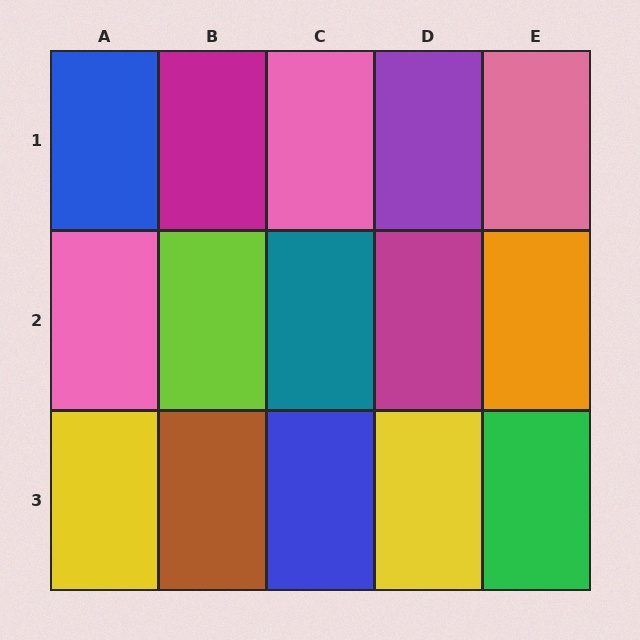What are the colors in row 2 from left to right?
Pink, lime, teal, magenta, orange.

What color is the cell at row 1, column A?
Blue.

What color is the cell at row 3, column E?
Green.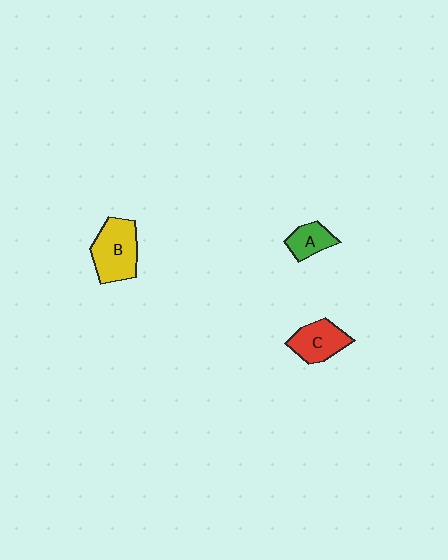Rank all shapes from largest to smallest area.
From largest to smallest: B (yellow), C (red), A (green).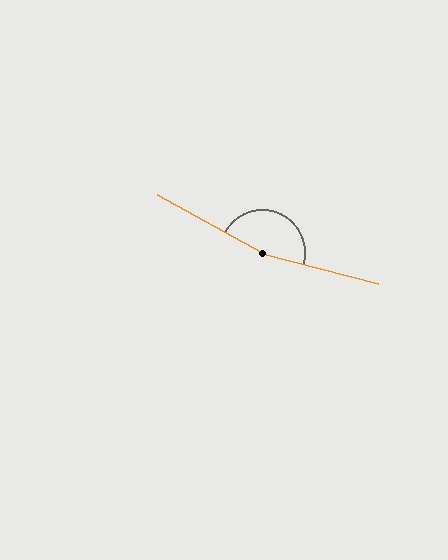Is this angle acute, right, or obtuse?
It is obtuse.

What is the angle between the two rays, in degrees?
Approximately 165 degrees.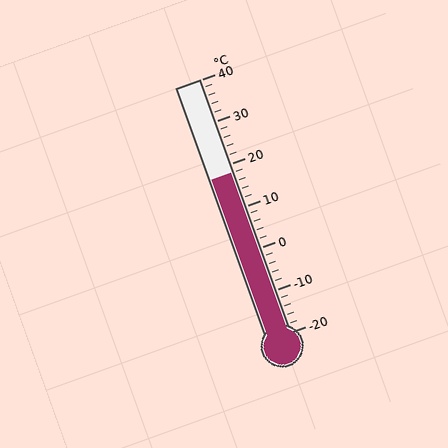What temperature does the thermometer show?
The thermometer shows approximately 18°C.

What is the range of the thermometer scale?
The thermometer scale ranges from -20°C to 40°C.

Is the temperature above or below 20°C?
The temperature is below 20°C.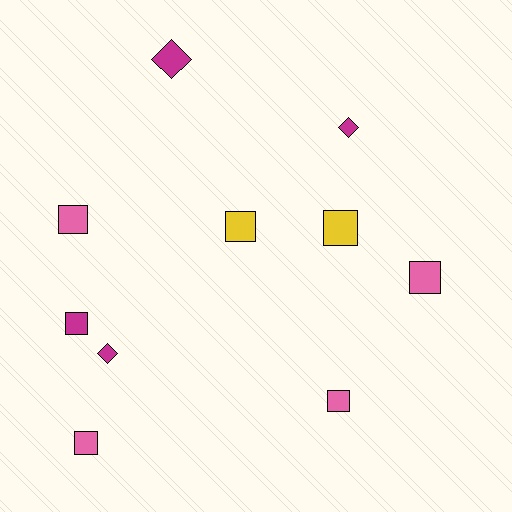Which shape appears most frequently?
Square, with 7 objects.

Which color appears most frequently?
Pink, with 4 objects.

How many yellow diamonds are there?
There are no yellow diamonds.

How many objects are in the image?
There are 10 objects.